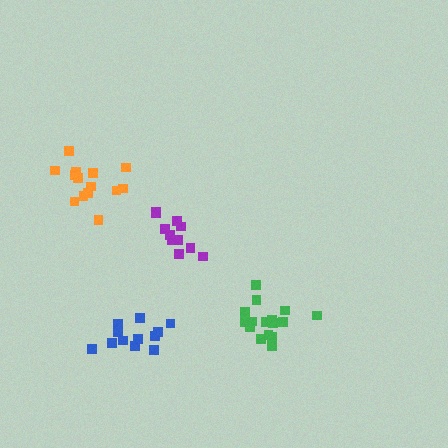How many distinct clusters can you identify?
There are 4 distinct clusters.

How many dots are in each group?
Group 1: 16 dots, Group 2: 13 dots, Group 3: 11 dots, Group 4: 14 dots (54 total).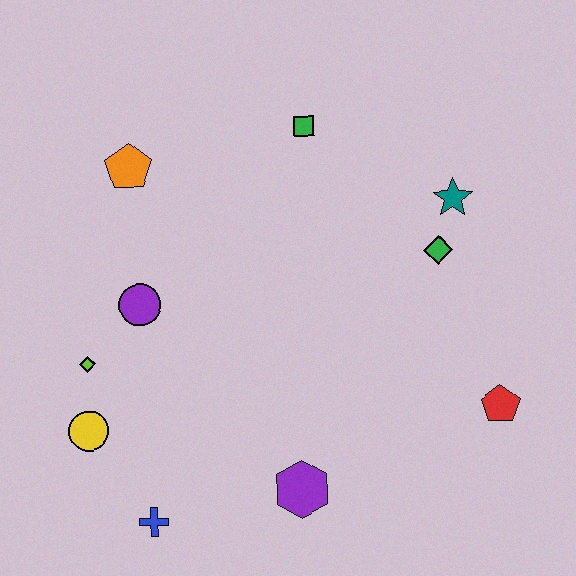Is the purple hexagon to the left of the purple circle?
No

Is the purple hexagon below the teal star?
Yes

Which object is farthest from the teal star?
The blue cross is farthest from the teal star.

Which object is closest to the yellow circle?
The lime diamond is closest to the yellow circle.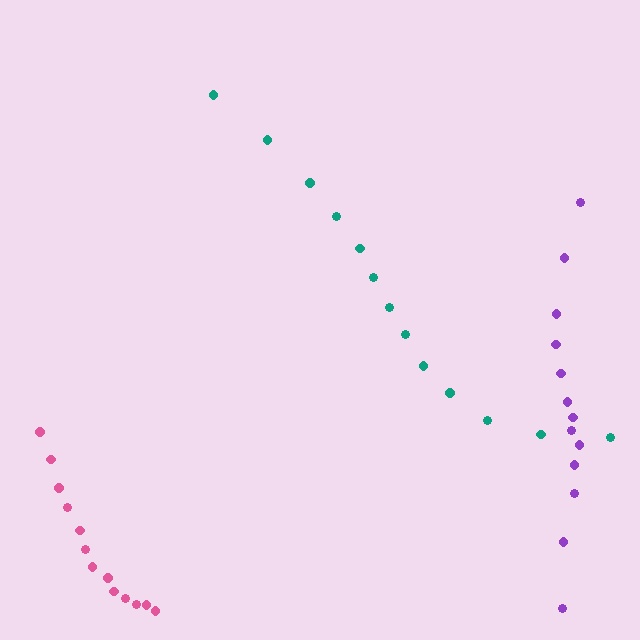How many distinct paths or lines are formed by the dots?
There are 3 distinct paths.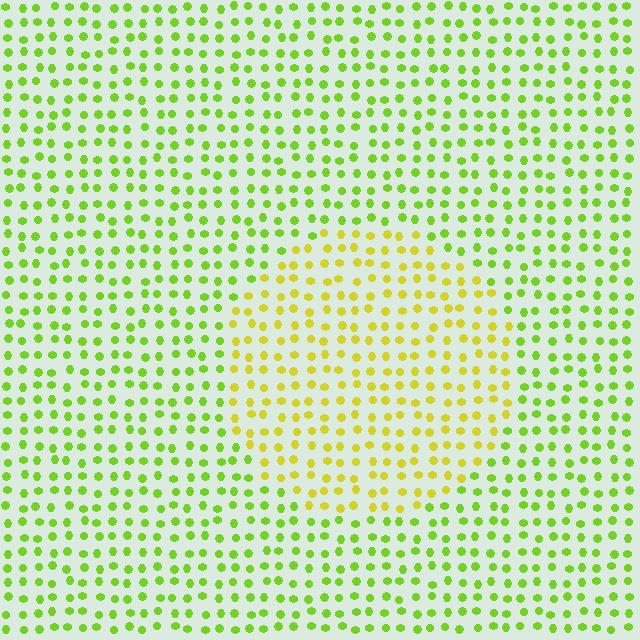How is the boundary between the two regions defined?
The boundary is defined purely by a slight shift in hue (about 33 degrees). Spacing, size, and orientation are identical on both sides.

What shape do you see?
I see a circle.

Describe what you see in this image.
The image is filled with small lime elements in a uniform arrangement. A circle-shaped region is visible where the elements are tinted to a slightly different hue, forming a subtle color boundary.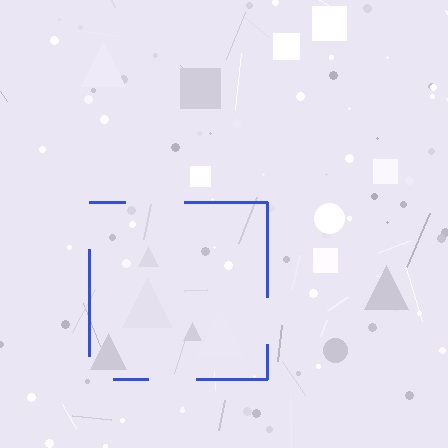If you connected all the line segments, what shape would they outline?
They would outline a square.